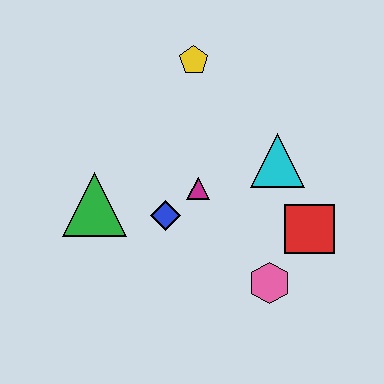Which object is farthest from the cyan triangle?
The green triangle is farthest from the cyan triangle.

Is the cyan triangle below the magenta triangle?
No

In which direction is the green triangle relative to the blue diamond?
The green triangle is to the left of the blue diamond.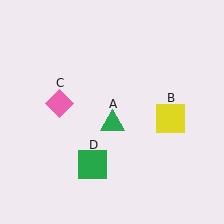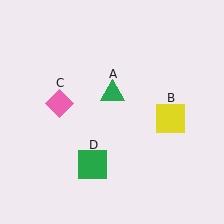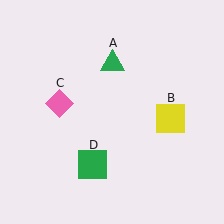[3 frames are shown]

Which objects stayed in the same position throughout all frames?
Yellow square (object B) and pink diamond (object C) and green square (object D) remained stationary.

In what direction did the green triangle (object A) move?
The green triangle (object A) moved up.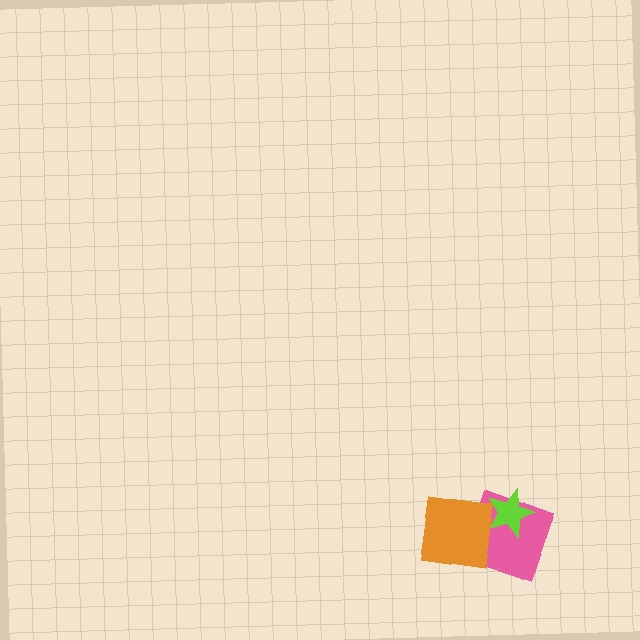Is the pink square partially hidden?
Yes, it is partially covered by another shape.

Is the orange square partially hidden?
No, no other shape covers it.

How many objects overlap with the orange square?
2 objects overlap with the orange square.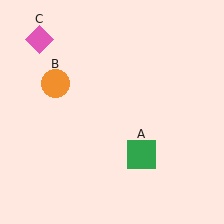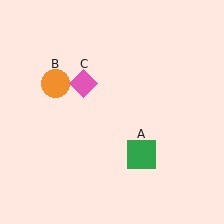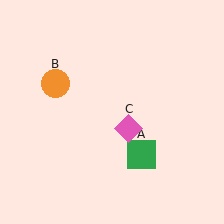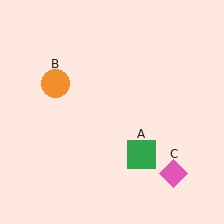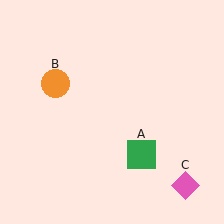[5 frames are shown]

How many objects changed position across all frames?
1 object changed position: pink diamond (object C).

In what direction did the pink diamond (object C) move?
The pink diamond (object C) moved down and to the right.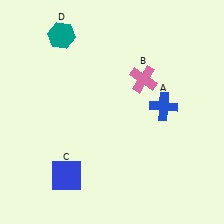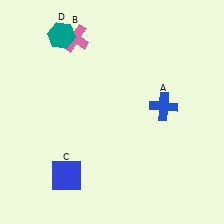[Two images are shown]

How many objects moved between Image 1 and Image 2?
1 object moved between the two images.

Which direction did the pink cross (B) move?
The pink cross (B) moved left.